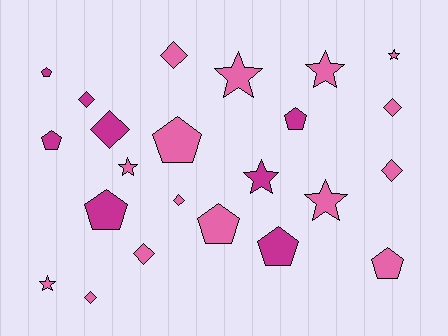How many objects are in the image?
There are 23 objects.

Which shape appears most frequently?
Pentagon, with 8 objects.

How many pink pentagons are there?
There are 3 pink pentagons.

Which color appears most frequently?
Pink, with 15 objects.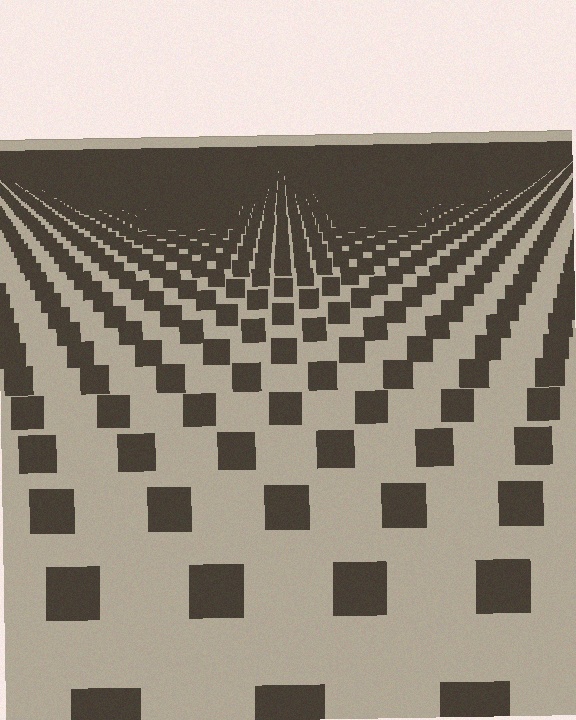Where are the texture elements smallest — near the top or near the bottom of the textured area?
Near the top.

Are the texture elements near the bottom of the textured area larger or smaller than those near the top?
Larger. Near the bottom, elements are closer to the viewer and appear at a bigger on-screen size.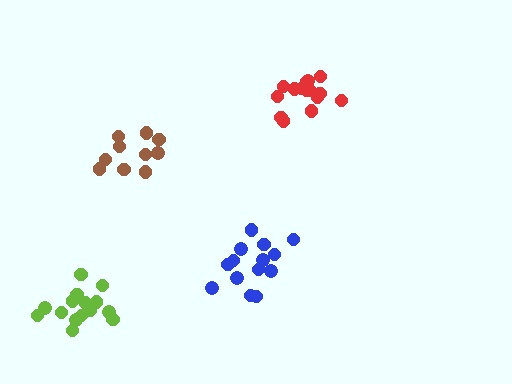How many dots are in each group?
Group 1: 14 dots, Group 2: 15 dots, Group 3: 10 dots, Group 4: 15 dots (54 total).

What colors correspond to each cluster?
The clusters are colored: blue, red, brown, lime.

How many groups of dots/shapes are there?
There are 4 groups.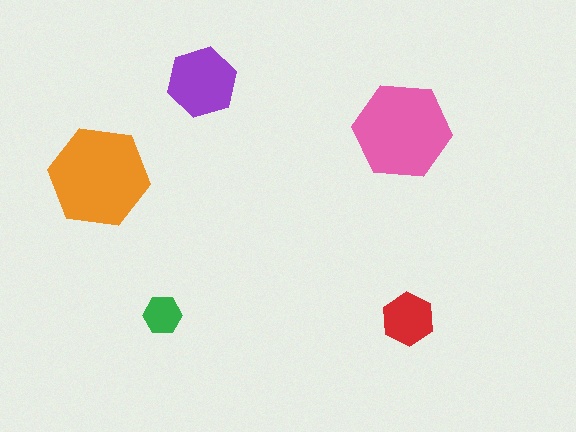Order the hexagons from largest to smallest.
the orange one, the pink one, the purple one, the red one, the green one.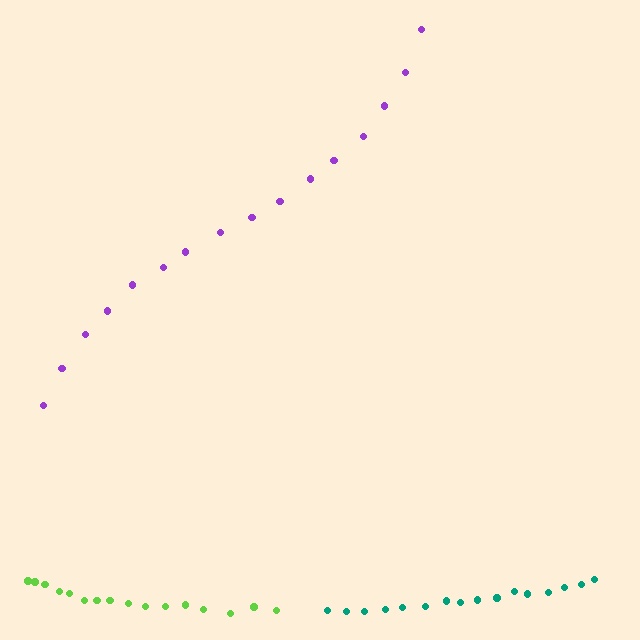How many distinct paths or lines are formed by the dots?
There are 3 distinct paths.